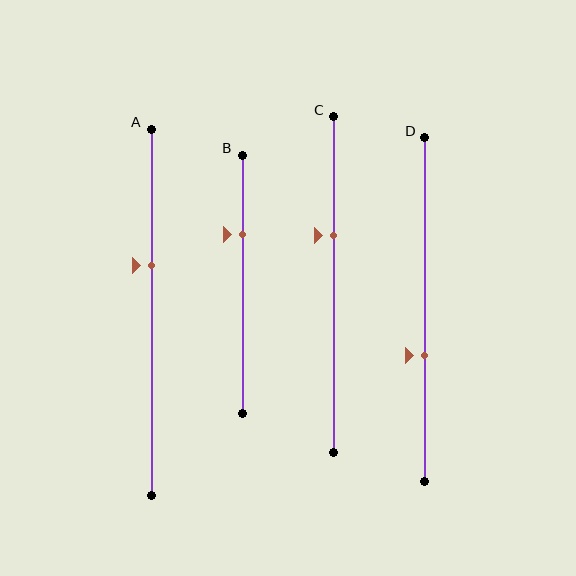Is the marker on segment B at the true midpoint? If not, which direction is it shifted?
No, the marker on segment B is shifted upward by about 19% of the segment length.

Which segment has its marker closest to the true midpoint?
Segment A has its marker closest to the true midpoint.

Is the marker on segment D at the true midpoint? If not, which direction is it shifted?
No, the marker on segment D is shifted downward by about 13% of the segment length.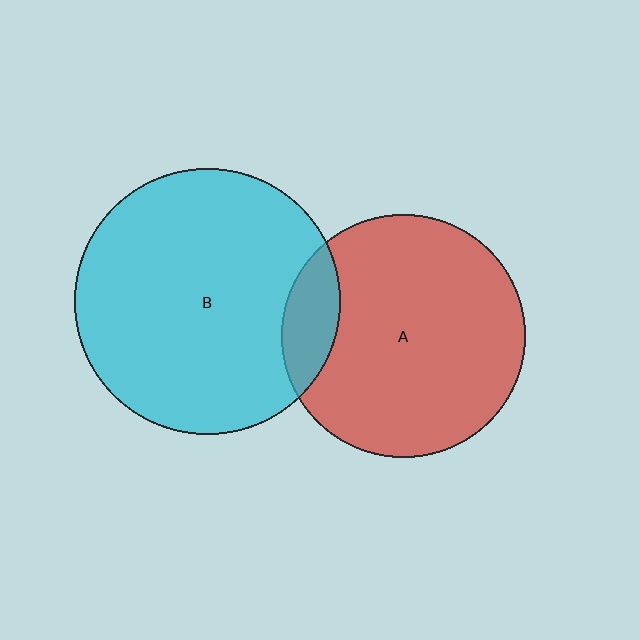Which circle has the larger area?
Circle B (cyan).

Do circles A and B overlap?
Yes.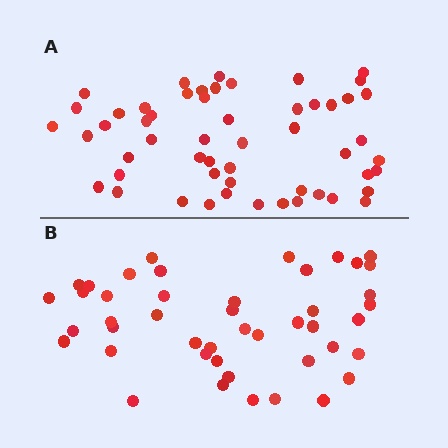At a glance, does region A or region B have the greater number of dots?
Region A (the top region) has more dots.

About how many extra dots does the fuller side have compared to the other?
Region A has roughly 8 or so more dots than region B.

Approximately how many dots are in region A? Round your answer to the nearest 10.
About 50 dots. (The exact count is 54, which rounds to 50.)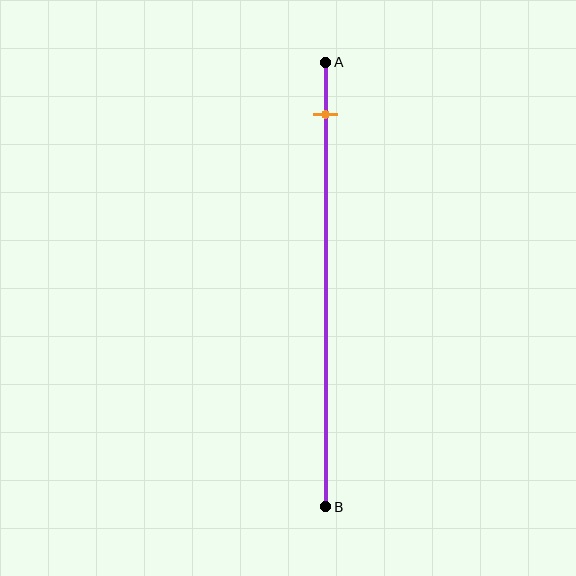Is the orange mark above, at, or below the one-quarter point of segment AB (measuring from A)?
The orange mark is above the one-quarter point of segment AB.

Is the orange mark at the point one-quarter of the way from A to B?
No, the mark is at about 10% from A, not at the 25% one-quarter point.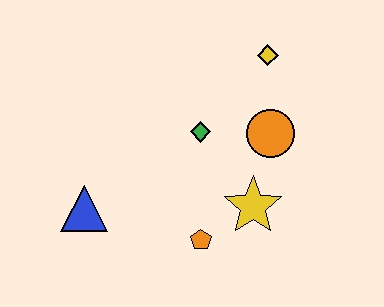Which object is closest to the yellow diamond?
The orange circle is closest to the yellow diamond.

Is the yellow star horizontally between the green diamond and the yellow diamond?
Yes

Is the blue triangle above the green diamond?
No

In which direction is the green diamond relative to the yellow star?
The green diamond is above the yellow star.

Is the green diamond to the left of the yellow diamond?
Yes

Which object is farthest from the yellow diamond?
The blue triangle is farthest from the yellow diamond.